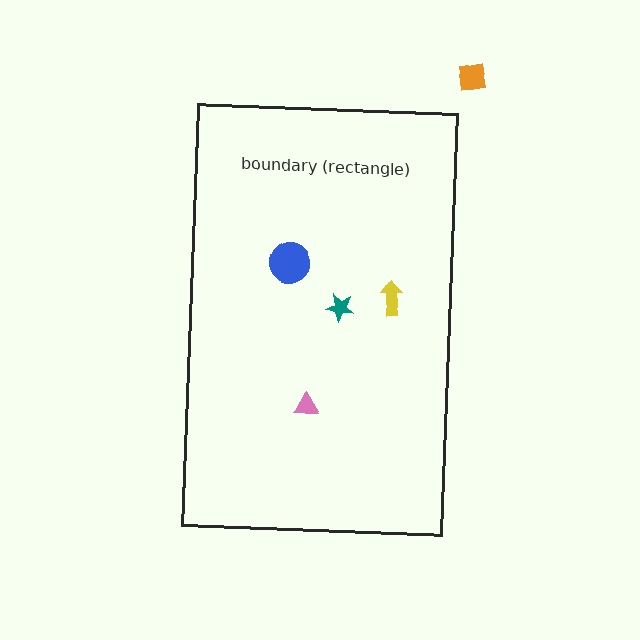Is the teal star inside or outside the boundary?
Inside.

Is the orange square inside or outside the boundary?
Outside.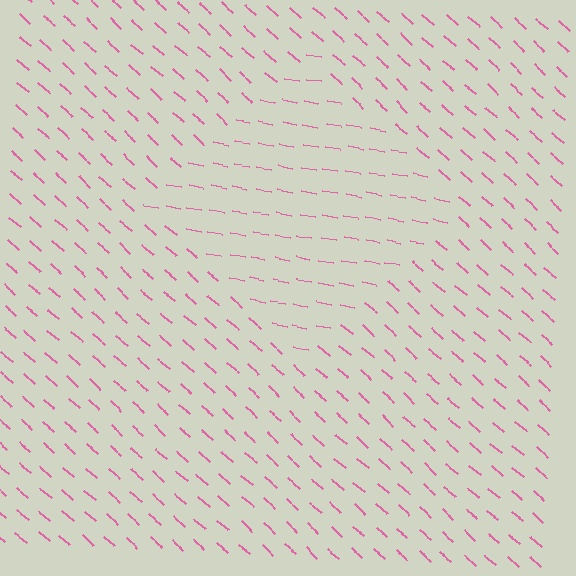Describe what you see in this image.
The image is filled with small pink line segments. A diamond region in the image has lines oriented differently from the surrounding lines, creating a visible texture boundary.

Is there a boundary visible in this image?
Yes, there is a texture boundary formed by a change in line orientation.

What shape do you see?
I see a diamond.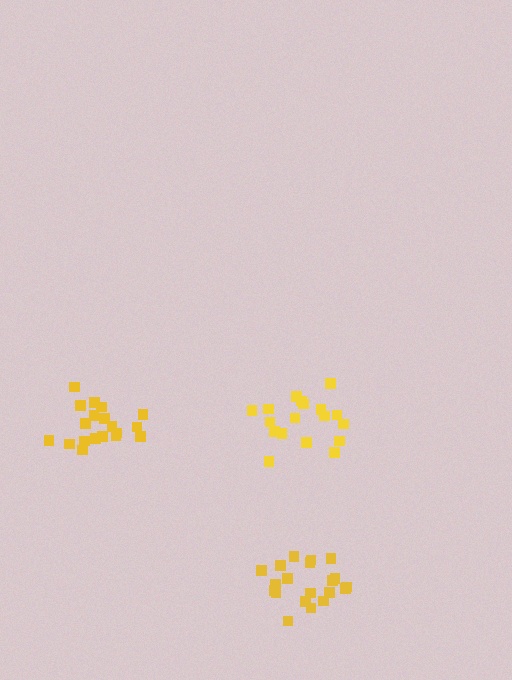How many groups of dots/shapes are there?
There are 3 groups.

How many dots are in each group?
Group 1: 18 dots, Group 2: 20 dots, Group 3: 19 dots (57 total).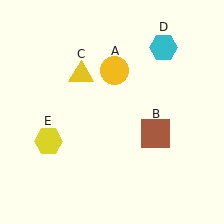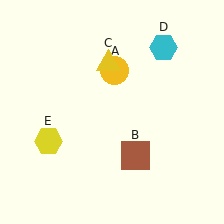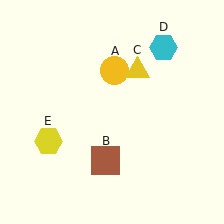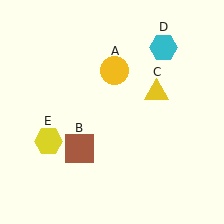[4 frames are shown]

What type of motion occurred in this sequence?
The brown square (object B), yellow triangle (object C) rotated clockwise around the center of the scene.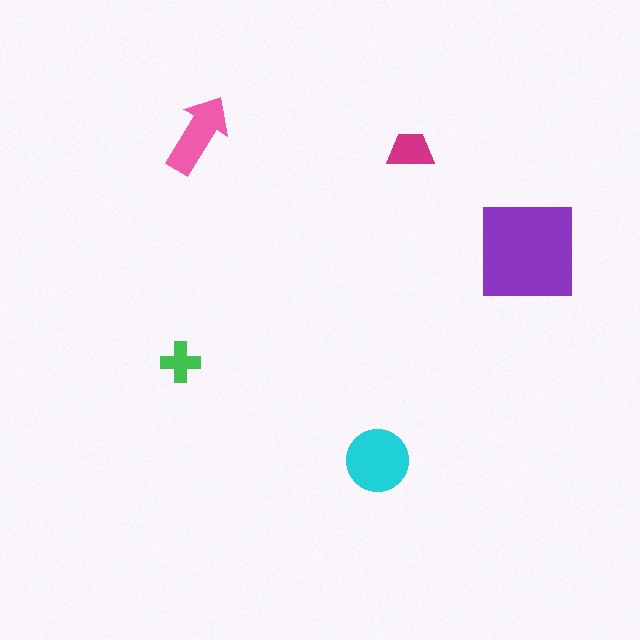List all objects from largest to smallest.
The purple square, the cyan circle, the pink arrow, the magenta trapezoid, the green cross.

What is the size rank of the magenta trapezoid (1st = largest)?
4th.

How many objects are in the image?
There are 5 objects in the image.